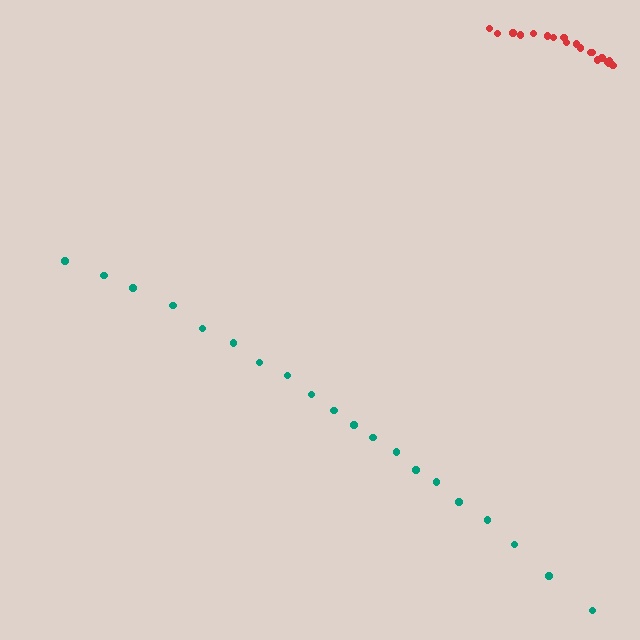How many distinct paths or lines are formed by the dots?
There are 2 distinct paths.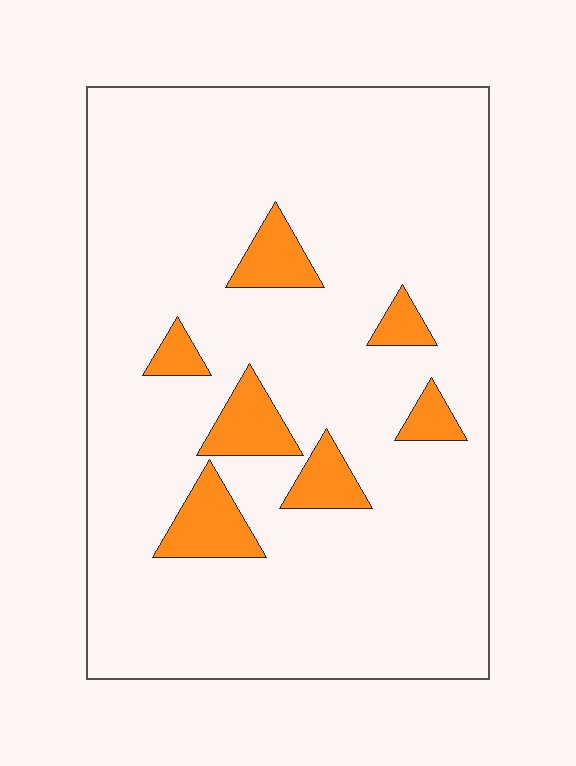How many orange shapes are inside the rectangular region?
7.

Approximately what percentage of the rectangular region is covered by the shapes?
Approximately 10%.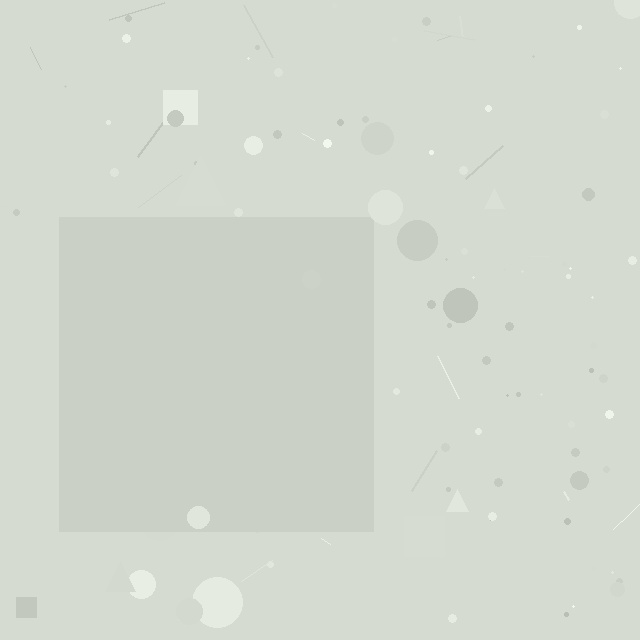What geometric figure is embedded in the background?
A square is embedded in the background.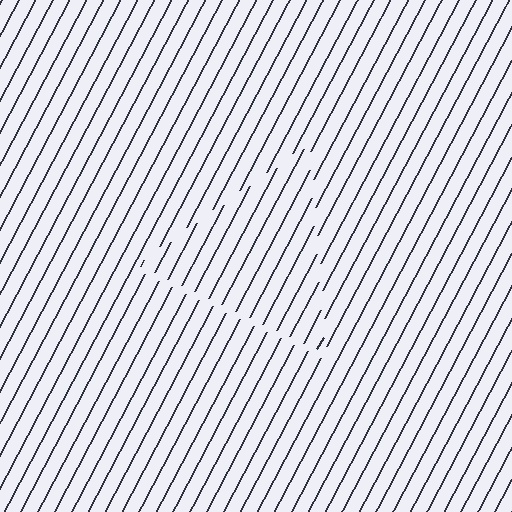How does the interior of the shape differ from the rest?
The interior of the shape contains the same grating, shifted by half a period — the contour is defined by the phase discontinuity where line-ends from the inner and outer gratings abut.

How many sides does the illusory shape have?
3 sides — the line-ends trace a triangle.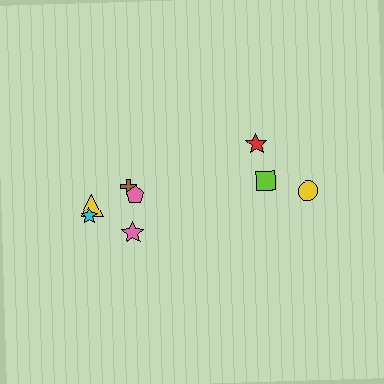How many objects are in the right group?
There are 3 objects.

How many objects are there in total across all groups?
There are 8 objects.